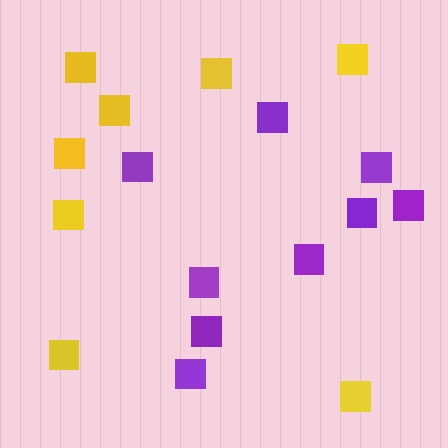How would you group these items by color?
There are 2 groups: one group of yellow squares (8) and one group of purple squares (9).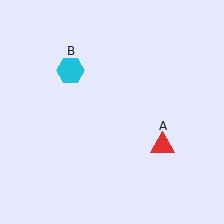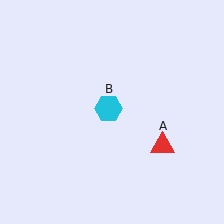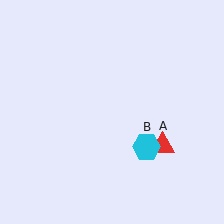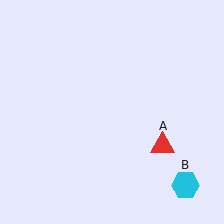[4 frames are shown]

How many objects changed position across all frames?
1 object changed position: cyan hexagon (object B).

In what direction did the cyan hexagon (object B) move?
The cyan hexagon (object B) moved down and to the right.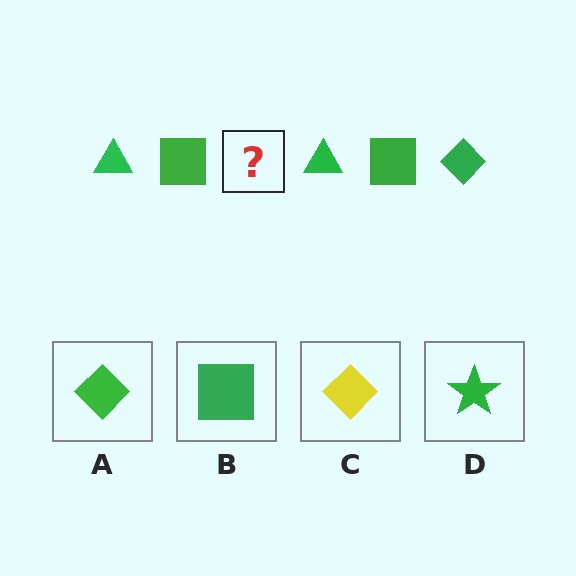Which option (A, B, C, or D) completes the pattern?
A.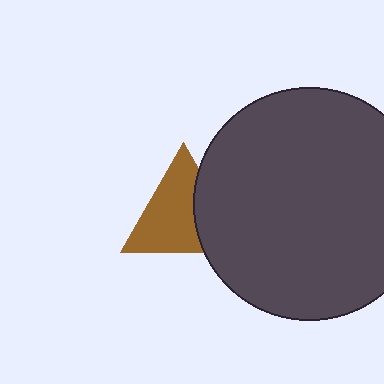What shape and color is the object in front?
The object in front is a dark gray circle.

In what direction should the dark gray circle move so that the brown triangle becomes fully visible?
The dark gray circle should move right. That is the shortest direction to clear the overlap and leave the brown triangle fully visible.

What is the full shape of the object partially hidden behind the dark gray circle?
The partially hidden object is a brown triangle.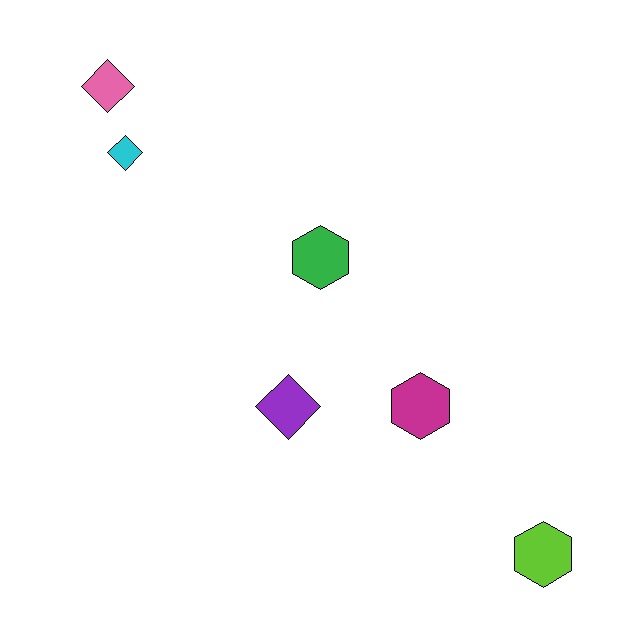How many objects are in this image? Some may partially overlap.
There are 6 objects.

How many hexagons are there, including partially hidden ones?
There are 3 hexagons.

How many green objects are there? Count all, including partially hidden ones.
There is 1 green object.